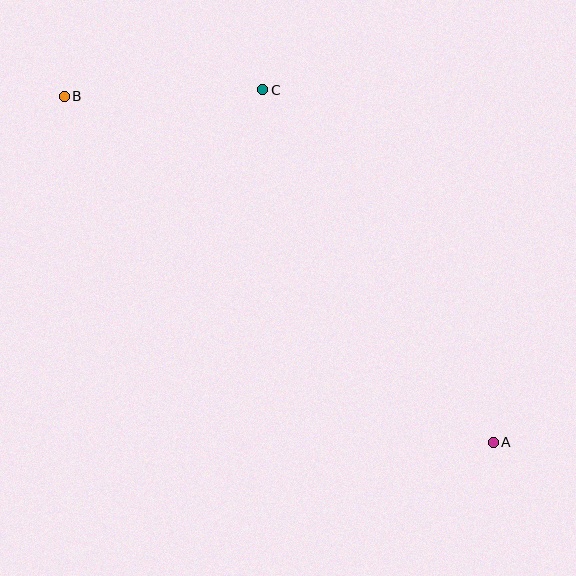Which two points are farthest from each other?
Points A and B are farthest from each other.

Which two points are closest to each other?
Points B and C are closest to each other.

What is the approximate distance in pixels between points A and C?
The distance between A and C is approximately 421 pixels.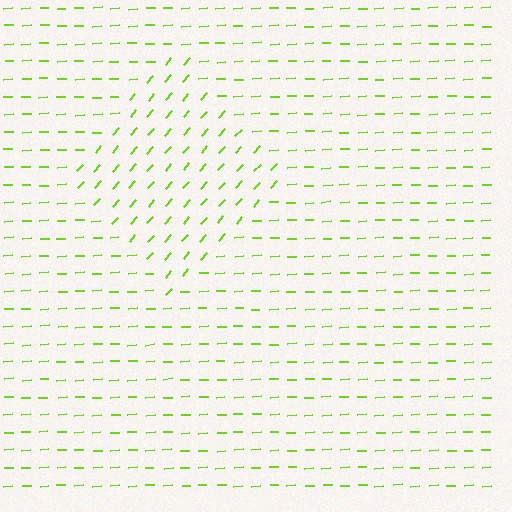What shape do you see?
I see a diamond.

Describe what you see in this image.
The image is filled with small lime line segments. A diamond region in the image has lines oriented differently from the surrounding lines, creating a visible texture boundary.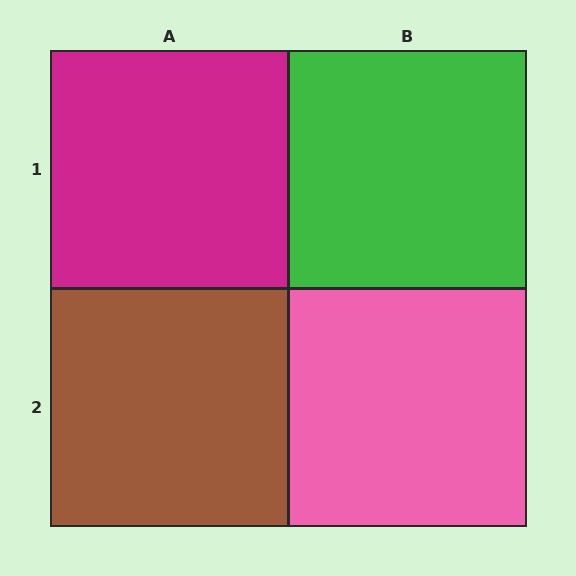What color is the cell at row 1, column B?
Green.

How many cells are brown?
1 cell is brown.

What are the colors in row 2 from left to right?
Brown, pink.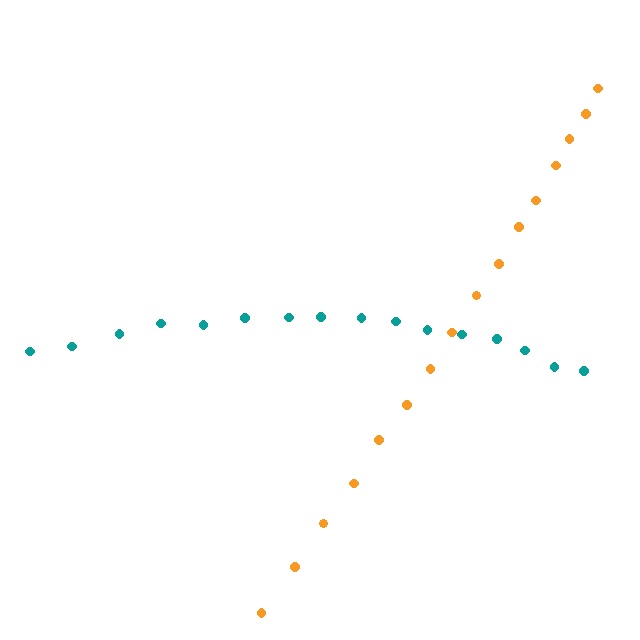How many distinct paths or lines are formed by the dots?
There are 2 distinct paths.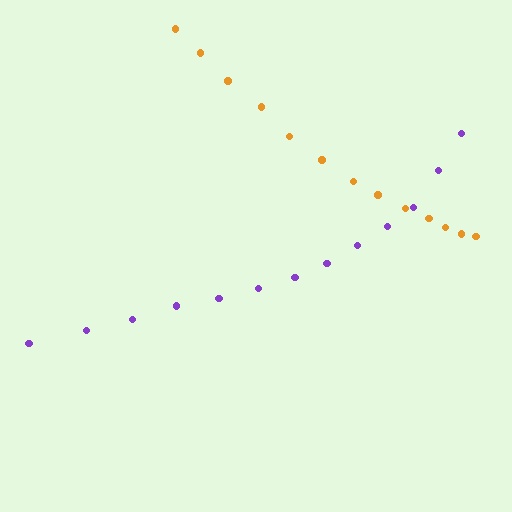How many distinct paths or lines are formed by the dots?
There are 2 distinct paths.